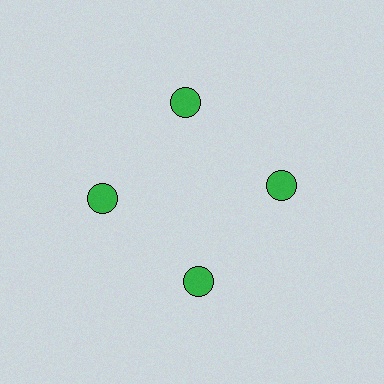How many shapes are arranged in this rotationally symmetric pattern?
There are 4 shapes, arranged in 4 groups of 1.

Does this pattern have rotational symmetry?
Yes, this pattern has 4-fold rotational symmetry. It looks the same after rotating 90 degrees around the center.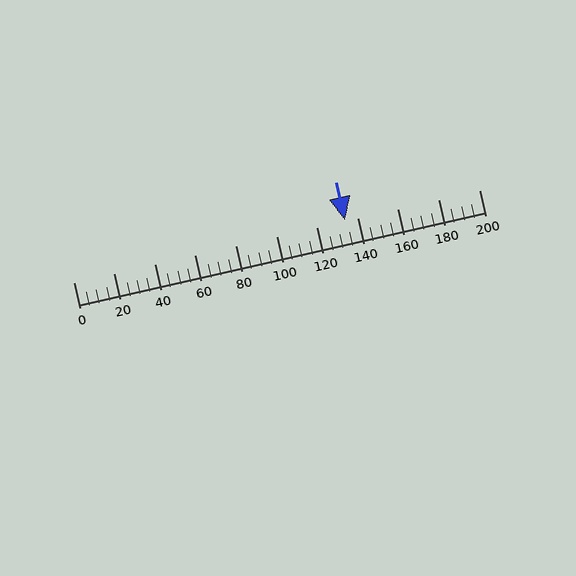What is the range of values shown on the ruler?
The ruler shows values from 0 to 200.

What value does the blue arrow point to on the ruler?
The blue arrow points to approximately 134.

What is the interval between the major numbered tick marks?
The major tick marks are spaced 20 units apart.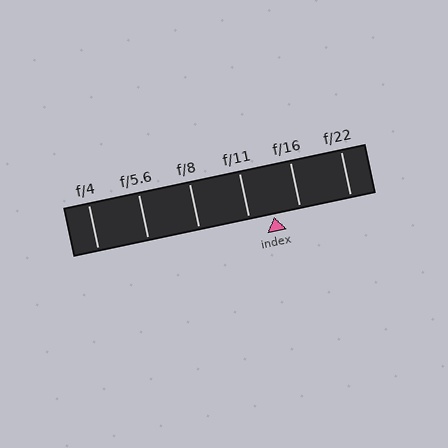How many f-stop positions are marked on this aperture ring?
There are 6 f-stop positions marked.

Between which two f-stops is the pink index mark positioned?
The index mark is between f/11 and f/16.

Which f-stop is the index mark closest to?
The index mark is closest to f/11.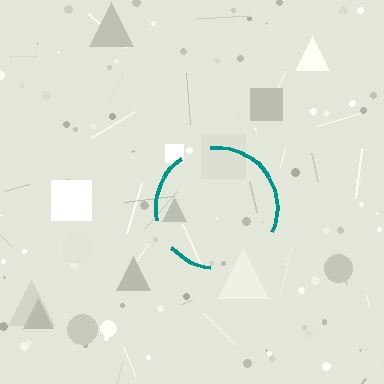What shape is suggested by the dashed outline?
The dashed outline suggests a circle.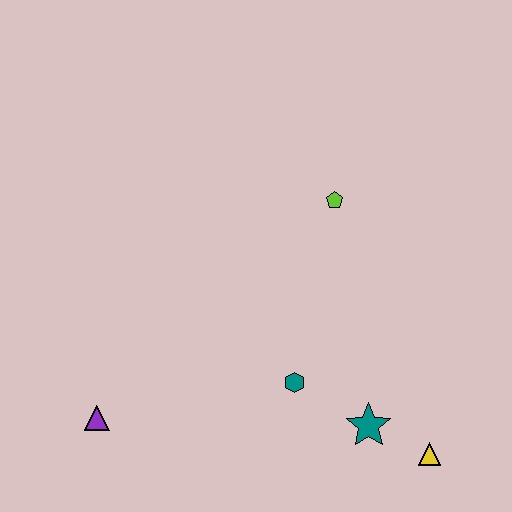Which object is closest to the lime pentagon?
The teal hexagon is closest to the lime pentagon.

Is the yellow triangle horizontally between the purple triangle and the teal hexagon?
No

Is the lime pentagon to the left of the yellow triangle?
Yes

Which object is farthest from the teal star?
The purple triangle is farthest from the teal star.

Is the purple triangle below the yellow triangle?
No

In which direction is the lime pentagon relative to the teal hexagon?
The lime pentagon is above the teal hexagon.